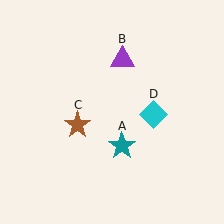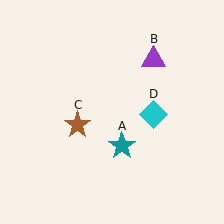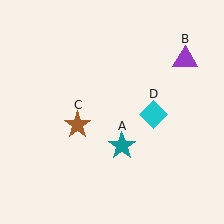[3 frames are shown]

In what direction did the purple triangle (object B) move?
The purple triangle (object B) moved right.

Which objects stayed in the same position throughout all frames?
Teal star (object A) and brown star (object C) and cyan diamond (object D) remained stationary.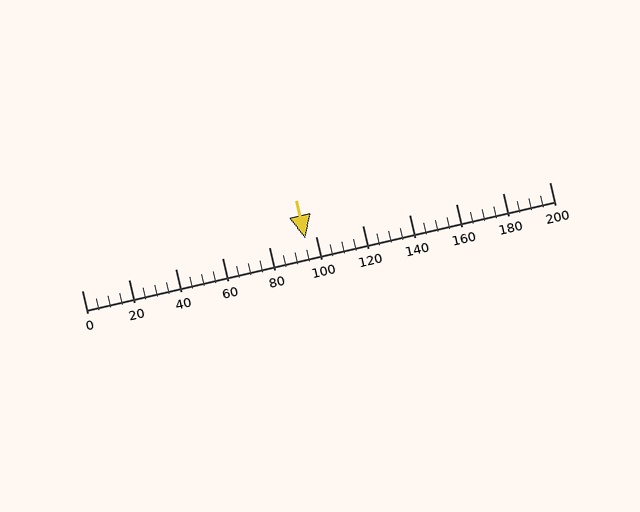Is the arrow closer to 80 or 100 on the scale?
The arrow is closer to 100.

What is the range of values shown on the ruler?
The ruler shows values from 0 to 200.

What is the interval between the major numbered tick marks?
The major tick marks are spaced 20 units apart.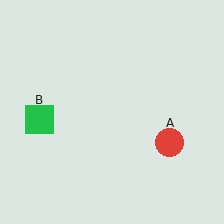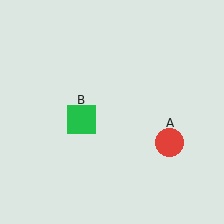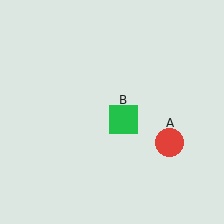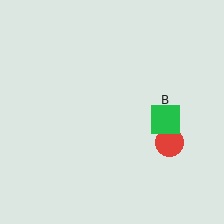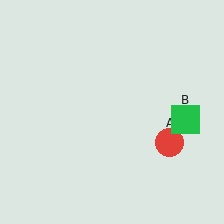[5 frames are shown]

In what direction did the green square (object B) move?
The green square (object B) moved right.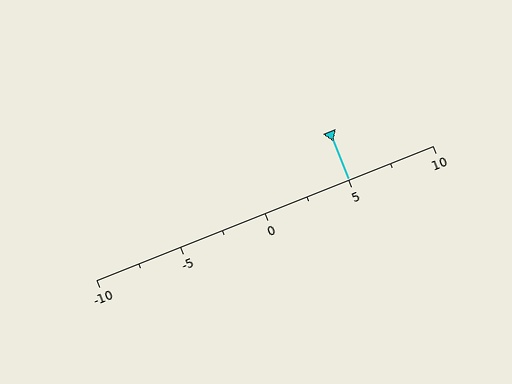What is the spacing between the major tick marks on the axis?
The major ticks are spaced 5 apart.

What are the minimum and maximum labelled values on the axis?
The axis runs from -10 to 10.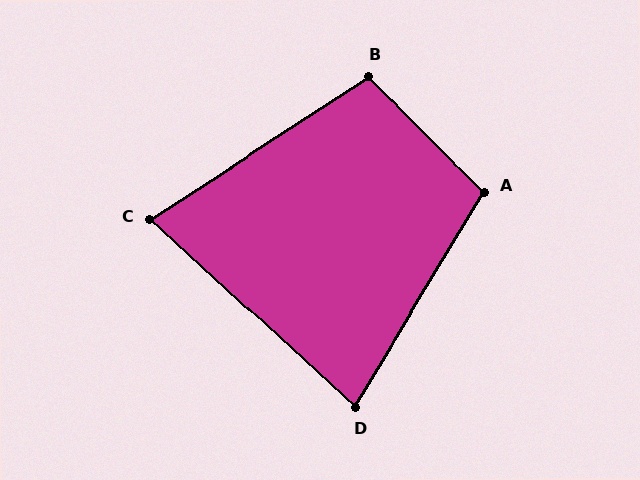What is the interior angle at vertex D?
Approximately 79 degrees (acute).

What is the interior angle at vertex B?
Approximately 101 degrees (obtuse).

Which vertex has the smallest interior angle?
C, at approximately 76 degrees.